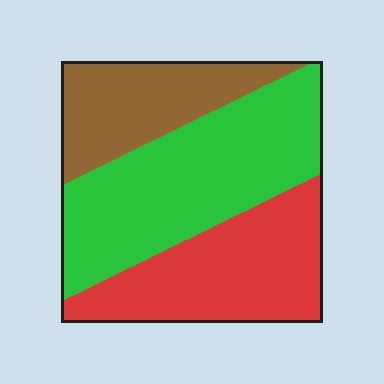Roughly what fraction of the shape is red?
Red takes up between a quarter and a half of the shape.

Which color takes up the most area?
Green, at roughly 45%.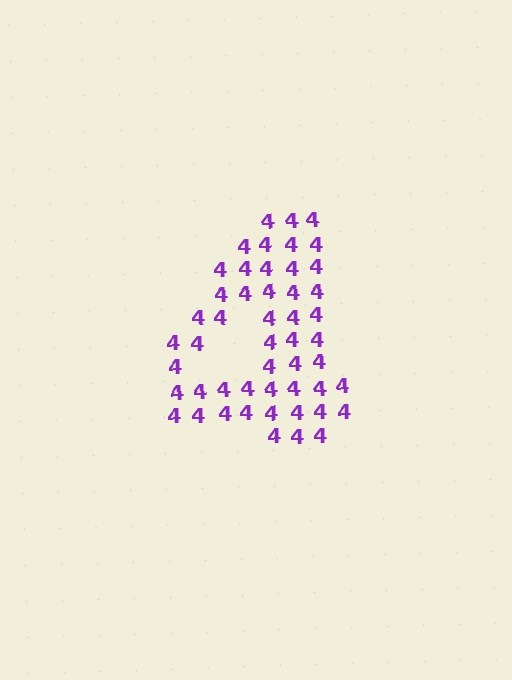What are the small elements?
The small elements are digit 4's.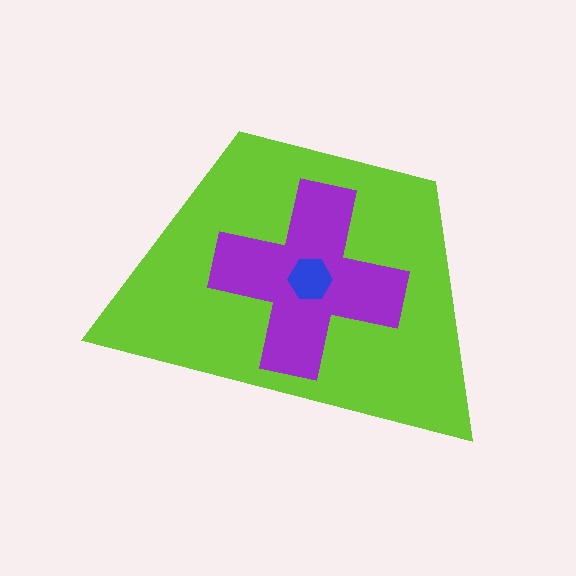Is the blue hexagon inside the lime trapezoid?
Yes.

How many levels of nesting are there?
3.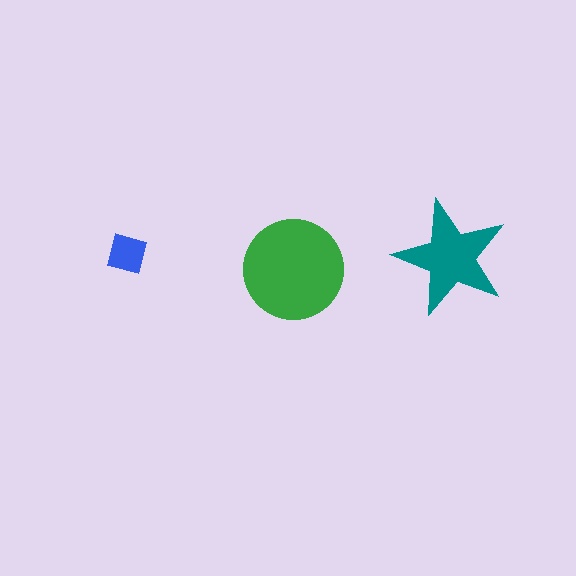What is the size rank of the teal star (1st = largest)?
2nd.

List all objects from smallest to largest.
The blue square, the teal star, the green circle.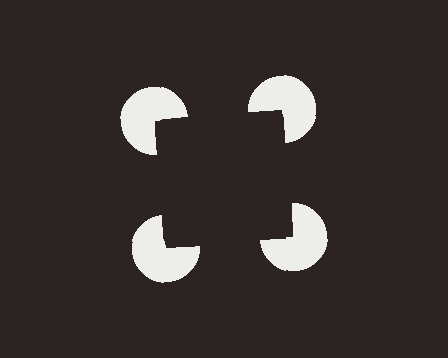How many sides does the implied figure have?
4 sides.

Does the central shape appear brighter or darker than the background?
It typically appears slightly darker than the background, even though no actual brightness change is drawn.